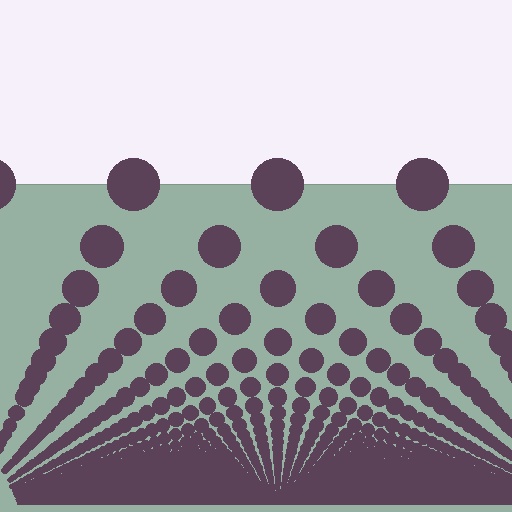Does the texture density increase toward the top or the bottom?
Density increases toward the bottom.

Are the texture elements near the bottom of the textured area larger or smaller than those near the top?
Smaller. The gradient is inverted — elements near the bottom are smaller and denser.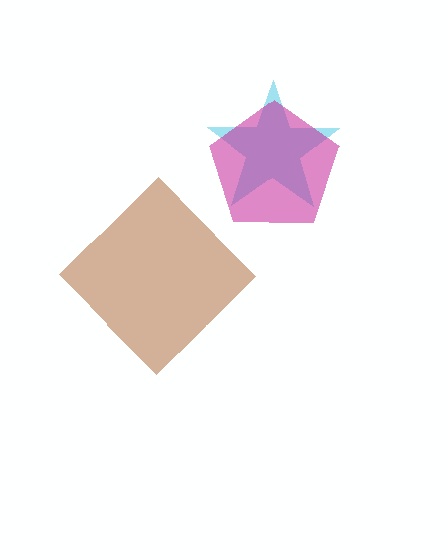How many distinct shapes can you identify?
There are 3 distinct shapes: a brown diamond, a cyan star, a magenta pentagon.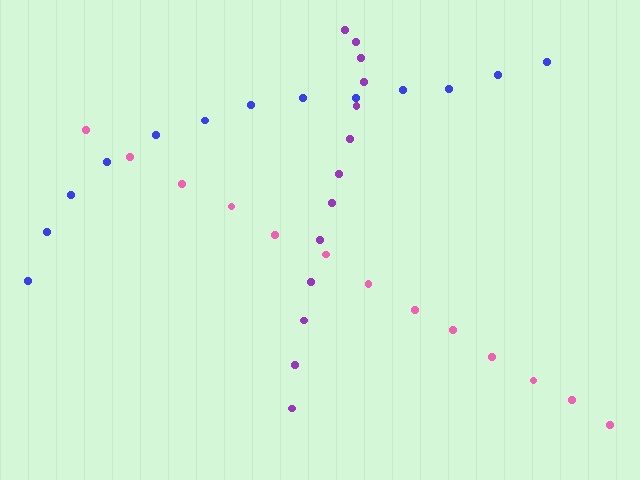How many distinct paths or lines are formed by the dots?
There are 3 distinct paths.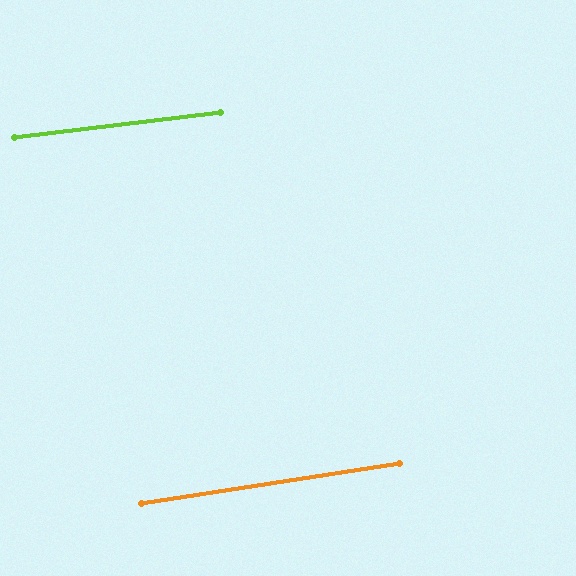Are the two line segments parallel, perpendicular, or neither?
Parallel — their directions differ by only 2.0°.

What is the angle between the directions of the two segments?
Approximately 2 degrees.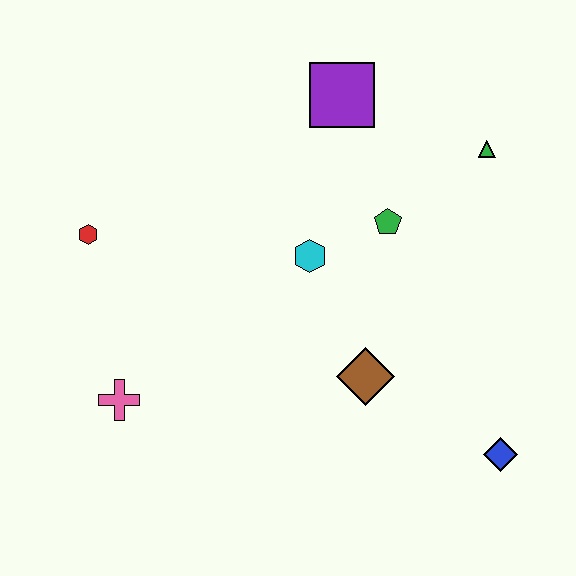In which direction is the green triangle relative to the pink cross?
The green triangle is to the right of the pink cross.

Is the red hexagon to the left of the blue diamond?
Yes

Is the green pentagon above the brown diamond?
Yes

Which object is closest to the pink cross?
The red hexagon is closest to the pink cross.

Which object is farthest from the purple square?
The blue diamond is farthest from the purple square.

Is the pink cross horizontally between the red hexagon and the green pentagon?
Yes